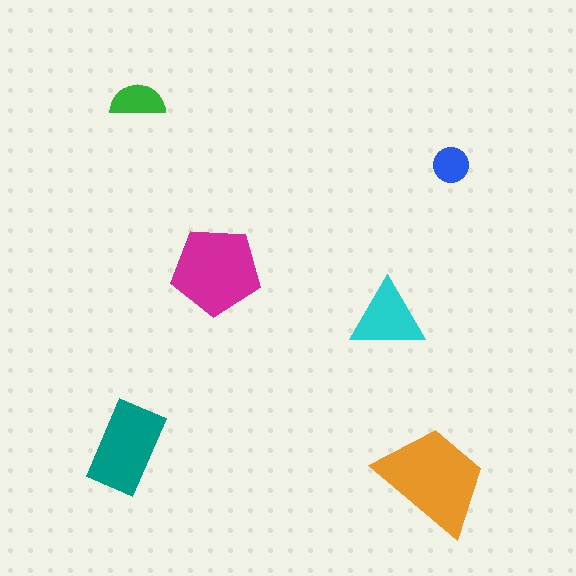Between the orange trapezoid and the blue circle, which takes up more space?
The orange trapezoid.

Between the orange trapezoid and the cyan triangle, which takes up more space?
The orange trapezoid.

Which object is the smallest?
The blue circle.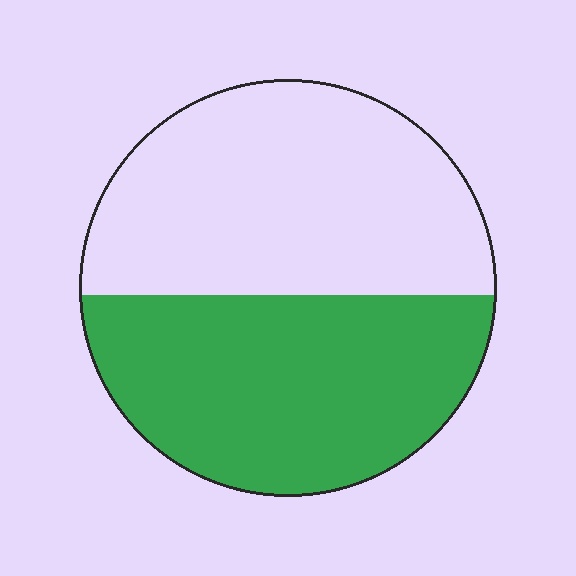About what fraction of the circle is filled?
About one half (1/2).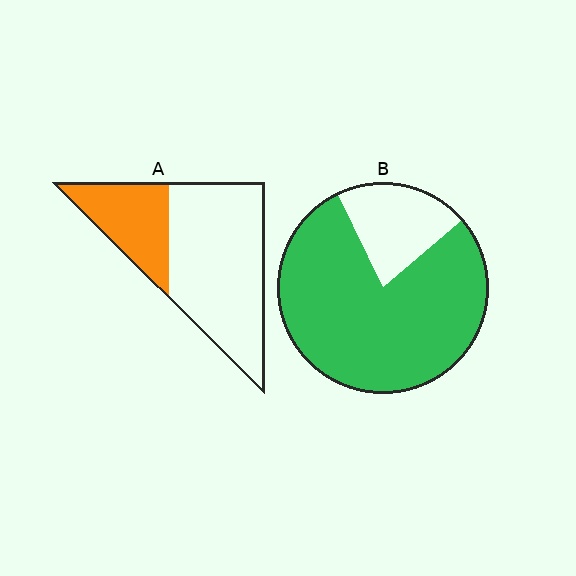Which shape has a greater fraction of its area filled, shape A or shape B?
Shape B.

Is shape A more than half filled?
No.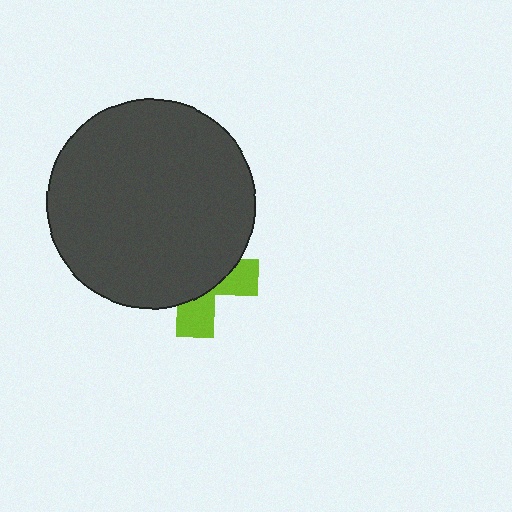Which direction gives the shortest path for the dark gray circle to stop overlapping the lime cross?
Moving up gives the shortest separation.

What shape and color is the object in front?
The object in front is a dark gray circle.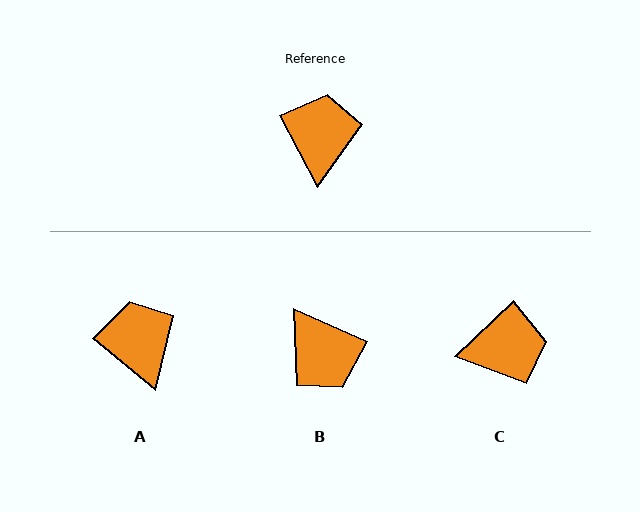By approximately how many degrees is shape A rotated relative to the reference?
Approximately 22 degrees counter-clockwise.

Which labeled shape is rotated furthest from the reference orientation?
B, about 142 degrees away.